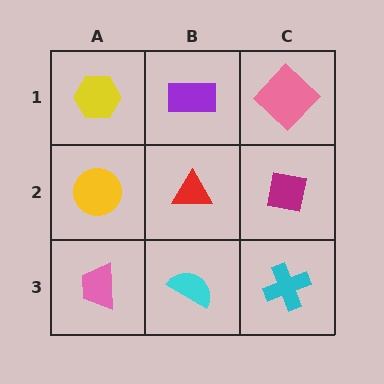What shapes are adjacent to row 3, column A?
A yellow circle (row 2, column A), a cyan semicircle (row 3, column B).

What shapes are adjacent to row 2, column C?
A pink diamond (row 1, column C), a cyan cross (row 3, column C), a red triangle (row 2, column B).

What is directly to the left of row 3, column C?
A cyan semicircle.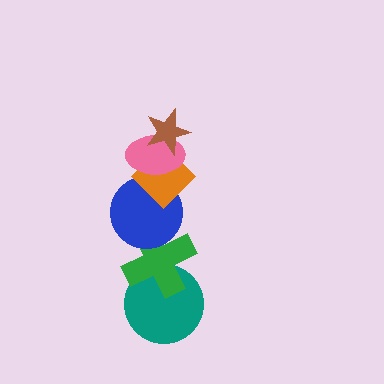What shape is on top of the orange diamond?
The pink ellipse is on top of the orange diamond.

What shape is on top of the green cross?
The blue circle is on top of the green cross.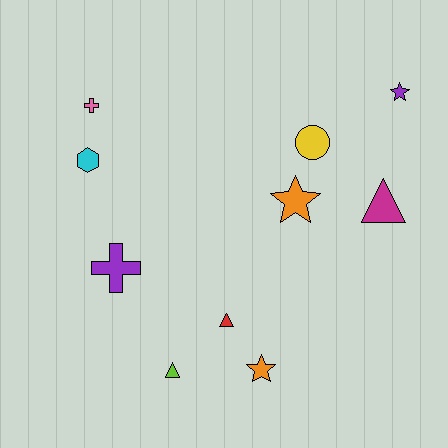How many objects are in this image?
There are 10 objects.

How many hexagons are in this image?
There is 1 hexagon.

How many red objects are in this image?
There is 1 red object.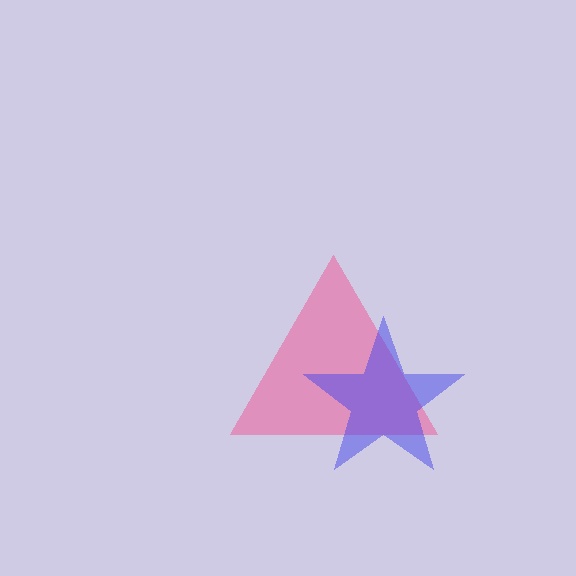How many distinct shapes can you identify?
There are 2 distinct shapes: a pink triangle, a blue star.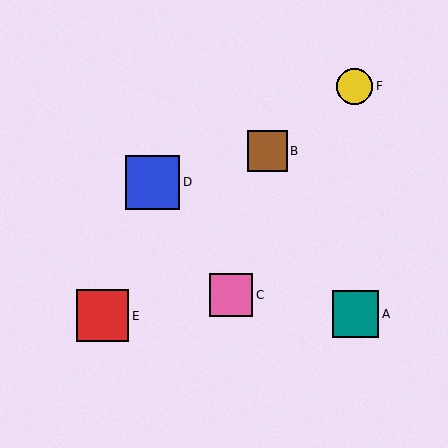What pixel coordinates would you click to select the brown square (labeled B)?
Click at (267, 151) to select the brown square B.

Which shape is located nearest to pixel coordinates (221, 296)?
The pink square (labeled C) at (231, 295) is nearest to that location.